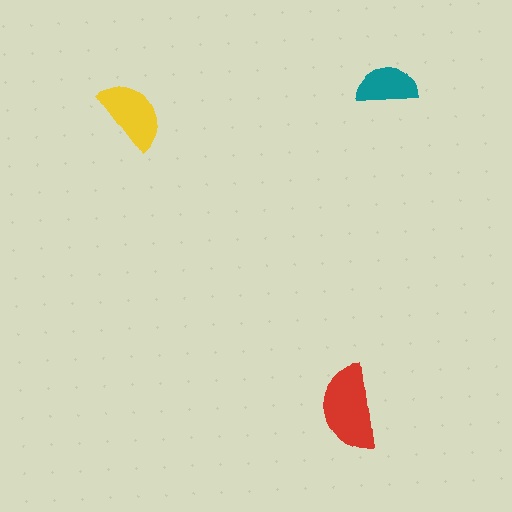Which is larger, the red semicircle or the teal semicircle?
The red one.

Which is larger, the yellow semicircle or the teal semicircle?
The yellow one.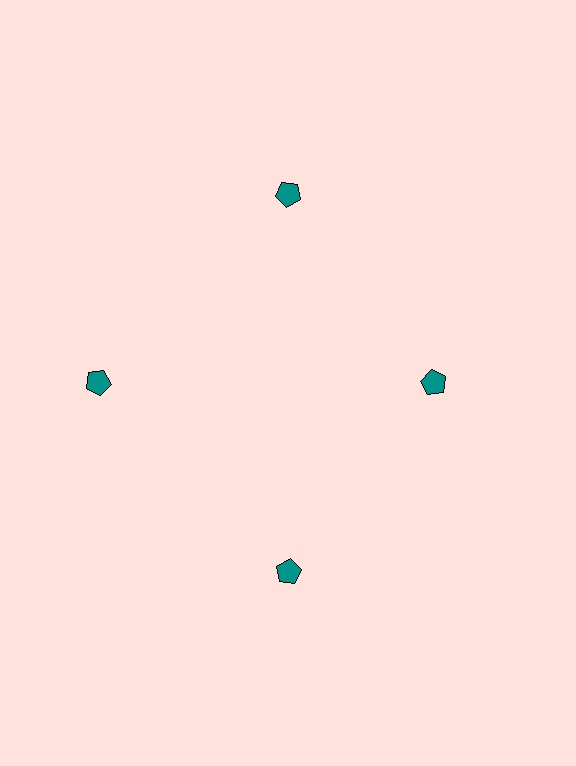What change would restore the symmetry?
The symmetry would be restored by moving it outward, back onto the ring so that all 4 pentagons sit at equal angles and equal distance from the center.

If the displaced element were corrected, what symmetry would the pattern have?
It would have 4-fold rotational symmetry — the pattern would map onto itself every 90 degrees.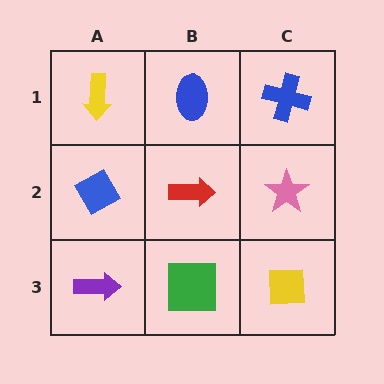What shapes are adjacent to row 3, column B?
A red arrow (row 2, column B), a purple arrow (row 3, column A), a yellow square (row 3, column C).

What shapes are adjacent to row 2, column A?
A yellow arrow (row 1, column A), a purple arrow (row 3, column A), a red arrow (row 2, column B).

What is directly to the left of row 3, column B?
A purple arrow.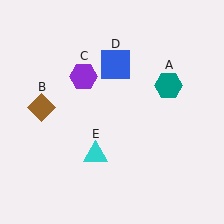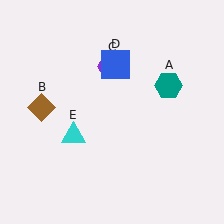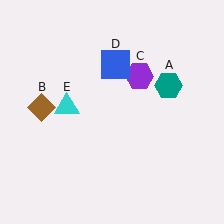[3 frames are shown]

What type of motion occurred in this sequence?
The purple hexagon (object C), cyan triangle (object E) rotated clockwise around the center of the scene.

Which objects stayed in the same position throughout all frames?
Teal hexagon (object A) and brown diamond (object B) and blue square (object D) remained stationary.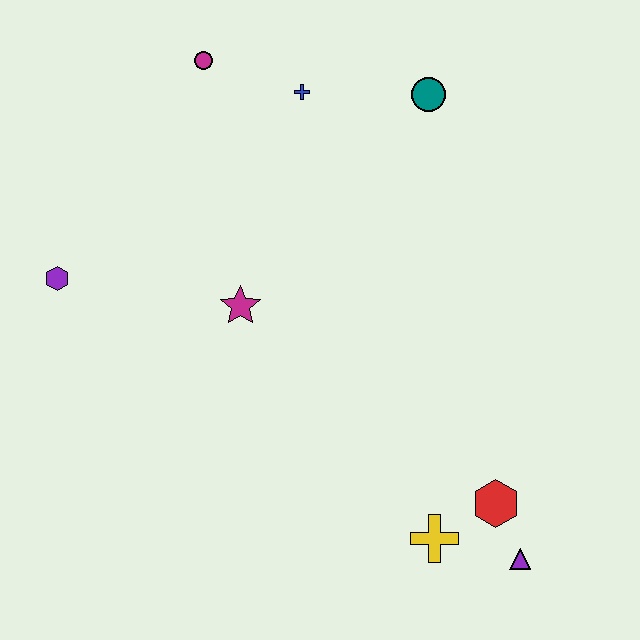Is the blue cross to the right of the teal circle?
No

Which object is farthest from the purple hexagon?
The purple triangle is farthest from the purple hexagon.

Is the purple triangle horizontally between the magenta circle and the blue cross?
No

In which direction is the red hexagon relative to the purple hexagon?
The red hexagon is to the right of the purple hexagon.